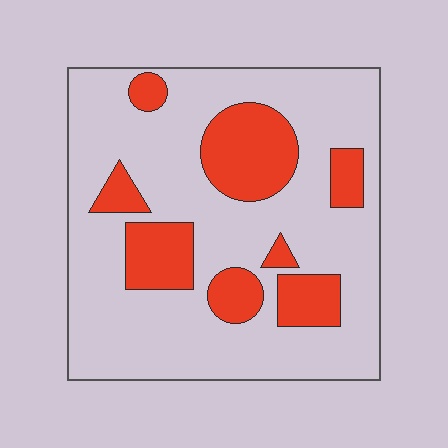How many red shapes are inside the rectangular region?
8.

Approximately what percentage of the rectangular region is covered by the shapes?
Approximately 25%.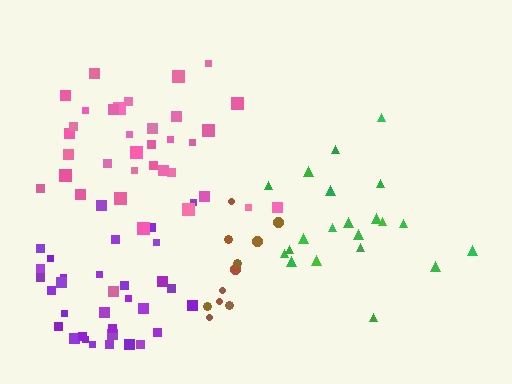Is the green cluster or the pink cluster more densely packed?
Pink.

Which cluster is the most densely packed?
Purple.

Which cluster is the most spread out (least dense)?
Green.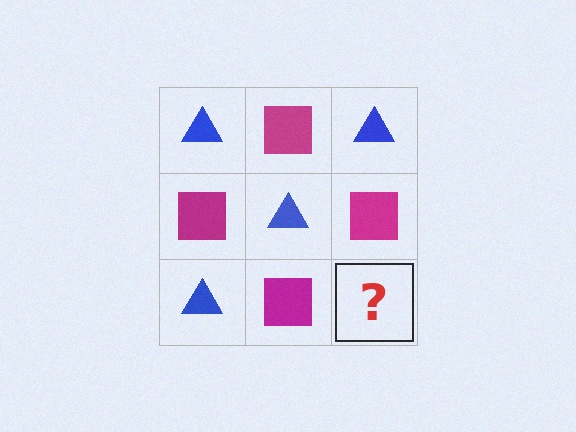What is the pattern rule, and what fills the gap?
The rule is that it alternates blue triangle and magenta square in a checkerboard pattern. The gap should be filled with a blue triangle.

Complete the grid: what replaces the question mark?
The question mark should be replaced with a blue triangle.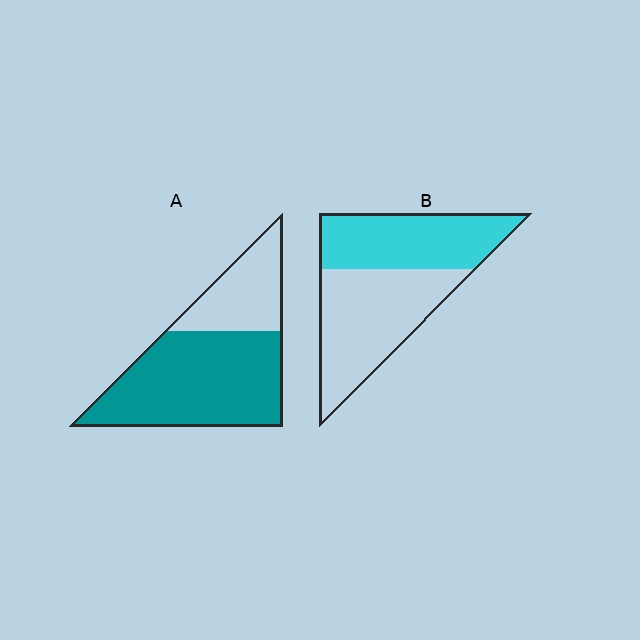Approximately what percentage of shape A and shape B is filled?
A is approximately 70% and B is approximately 45%.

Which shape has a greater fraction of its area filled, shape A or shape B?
Shape A.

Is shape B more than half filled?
No.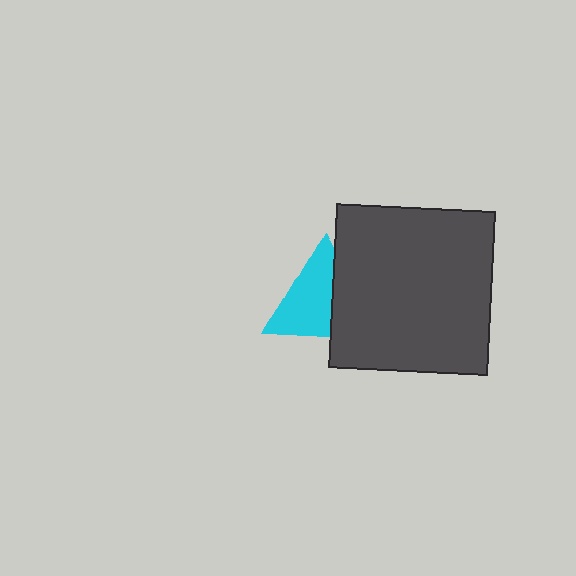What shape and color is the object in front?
The object in front is a dark gray rectangle.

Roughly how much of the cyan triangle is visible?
About half of it is visible (roughly 63%).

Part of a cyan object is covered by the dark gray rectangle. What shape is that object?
It is a triangle.